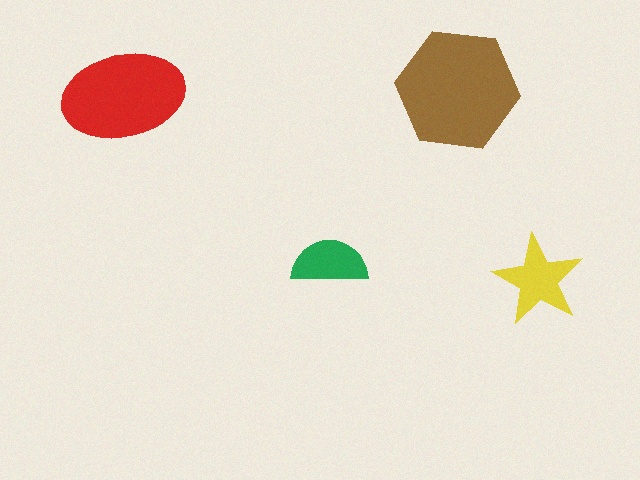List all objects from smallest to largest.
The green semicircle, the yellow star, the red ellipse, the brown hexagon.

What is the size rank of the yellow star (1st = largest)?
3rd.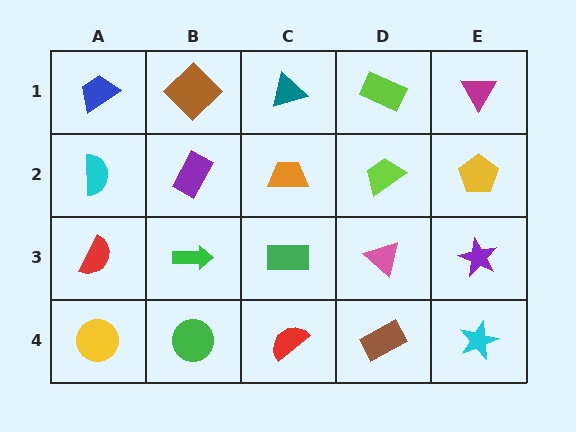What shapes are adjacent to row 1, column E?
A yellow pentagon (row 2, column E), a lime rectangle (row 1, column D).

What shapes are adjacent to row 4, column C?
A green rectangle (row 3, column C), a green circle (row 4, column B), a brown rectangle (row 4, column D).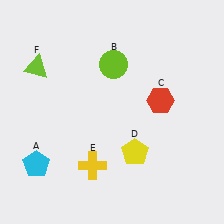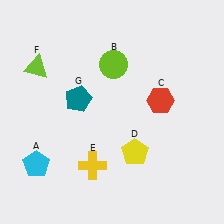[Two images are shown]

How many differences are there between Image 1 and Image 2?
There is 1 difference between the two images.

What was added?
A teal pentagon (G) was added in Image 2.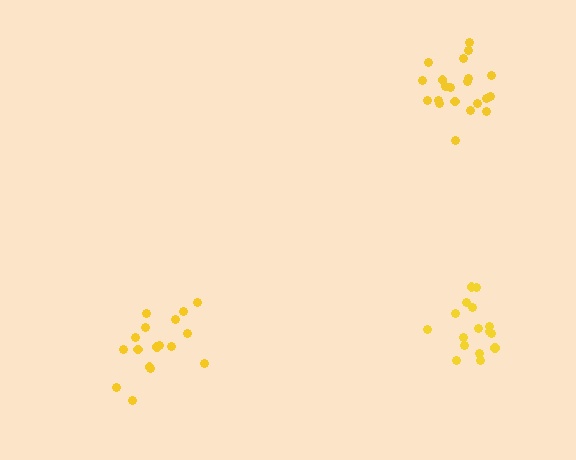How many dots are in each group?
Group 1: 17 dots, Group 2: 16 dots, Group 3: 21 dots (54 total).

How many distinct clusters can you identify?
There are 3 distinct clusters.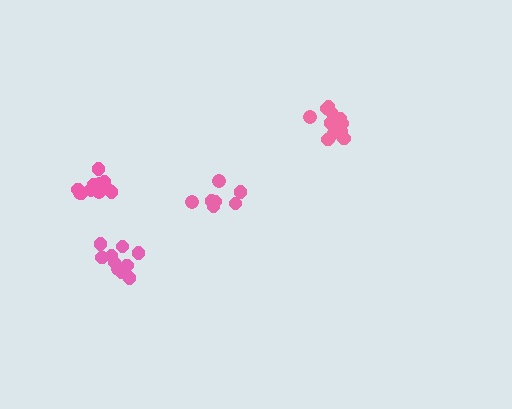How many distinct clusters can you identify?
There are 4 distinct clusters.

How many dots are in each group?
Group 1: 13 dots, Group 2: 10 dots, Group 3: 7 dots, Group 4: 13 dots (43 total).